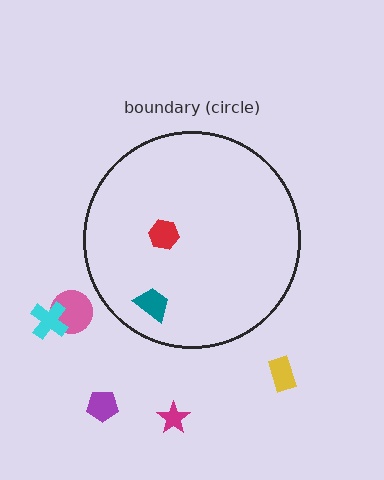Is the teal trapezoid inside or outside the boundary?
Inside.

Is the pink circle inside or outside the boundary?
Outside.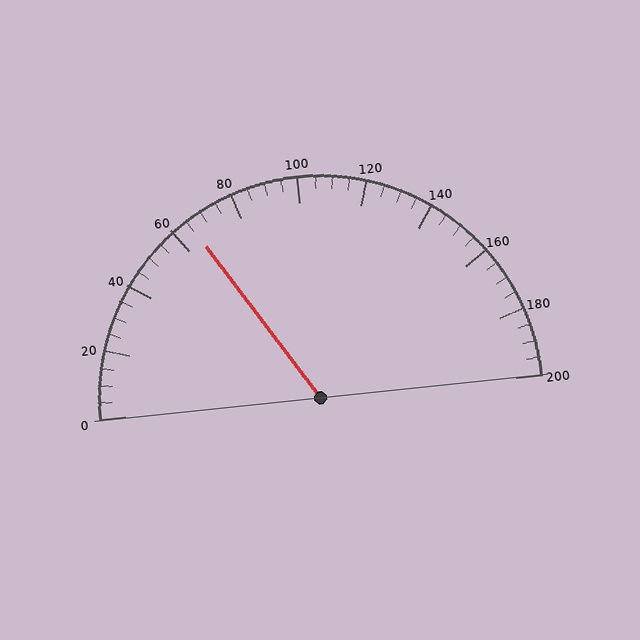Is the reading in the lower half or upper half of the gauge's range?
The reading is in the lower half of the range (0 to 200).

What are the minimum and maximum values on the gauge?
The gauge ranges from 0 to 200.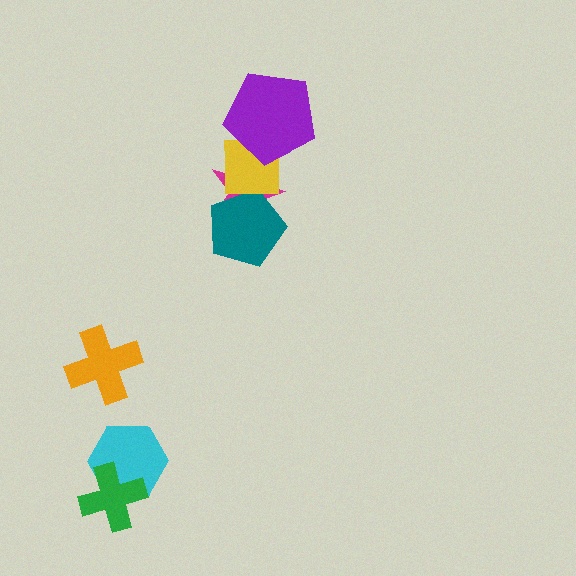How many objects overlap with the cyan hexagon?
1 object overlaps with the cyan hexagon.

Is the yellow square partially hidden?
Yes, it is partially covered by another shape.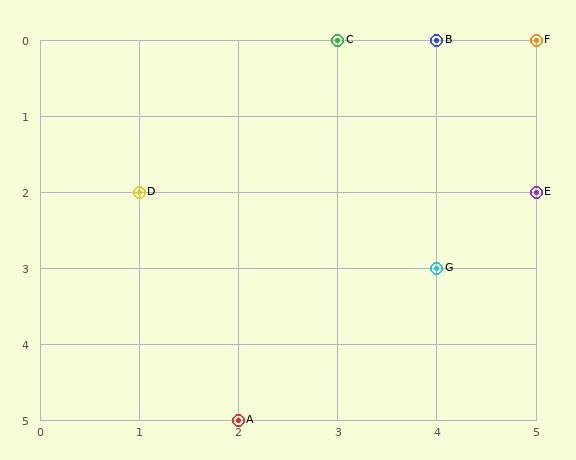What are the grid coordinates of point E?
Point E is at grid coordinates (5, 2).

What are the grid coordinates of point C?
Point C is at grid coordinates (3, 0).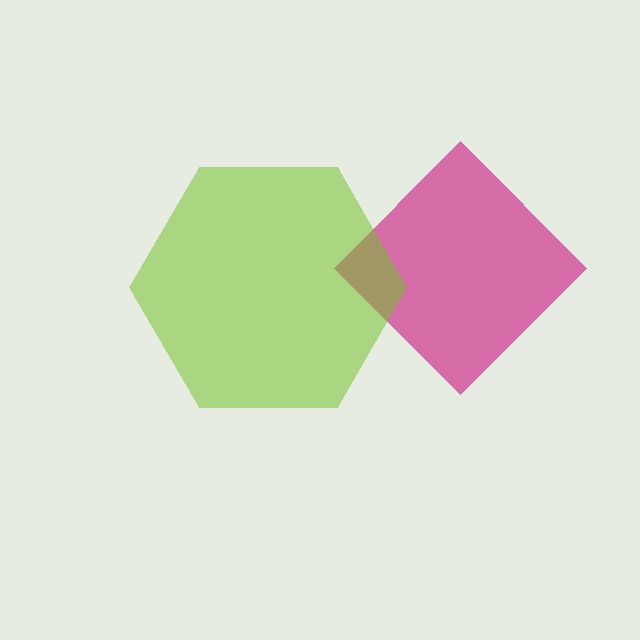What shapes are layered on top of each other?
The layered shapes are: a magenta diamond, a lime hexagon.